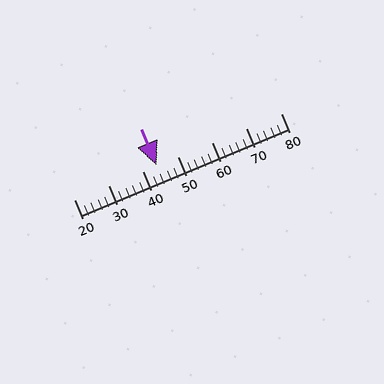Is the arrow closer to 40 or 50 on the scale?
The arrow is closer to 40.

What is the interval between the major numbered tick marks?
The major tick marks are spaced 10 units apart.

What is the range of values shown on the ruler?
The ruler shows values from 20 to 80.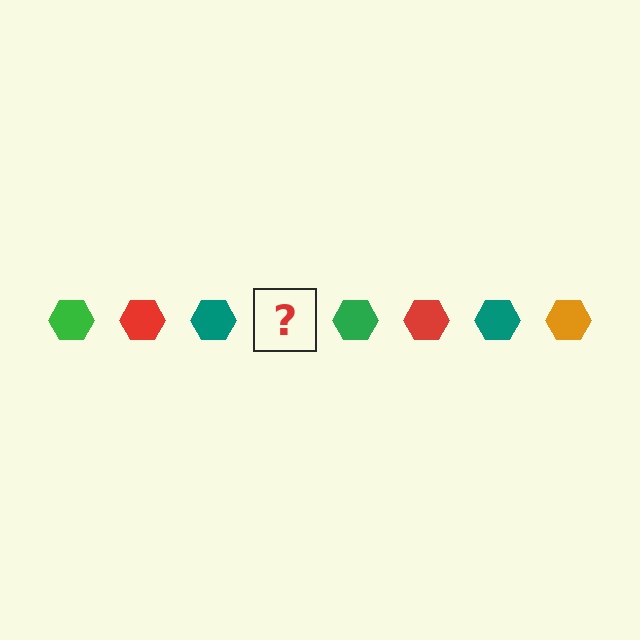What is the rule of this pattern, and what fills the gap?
The rule is that the pattern cycles through green, red, teal, orange hexagons. The gap should be filled with an orange hexagon.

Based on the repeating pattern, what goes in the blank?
The blank should be an orange hexagon.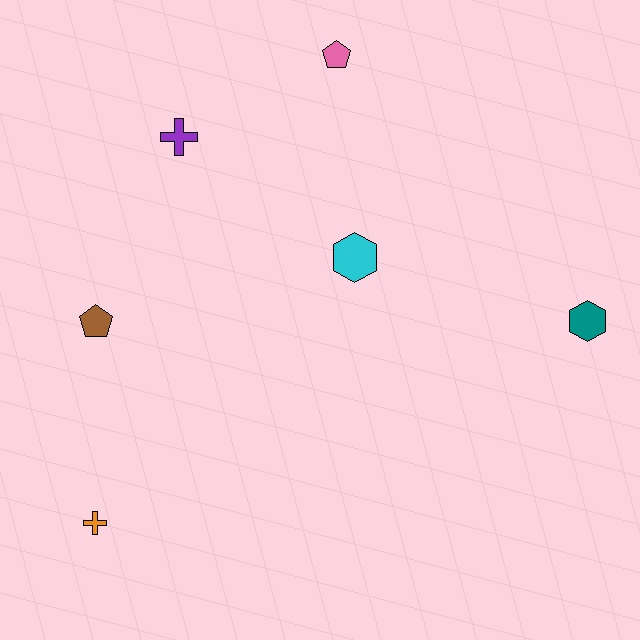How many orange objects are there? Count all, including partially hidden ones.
There is 1 orange object.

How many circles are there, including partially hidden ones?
There are no circles.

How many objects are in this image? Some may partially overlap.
There are 6 objects.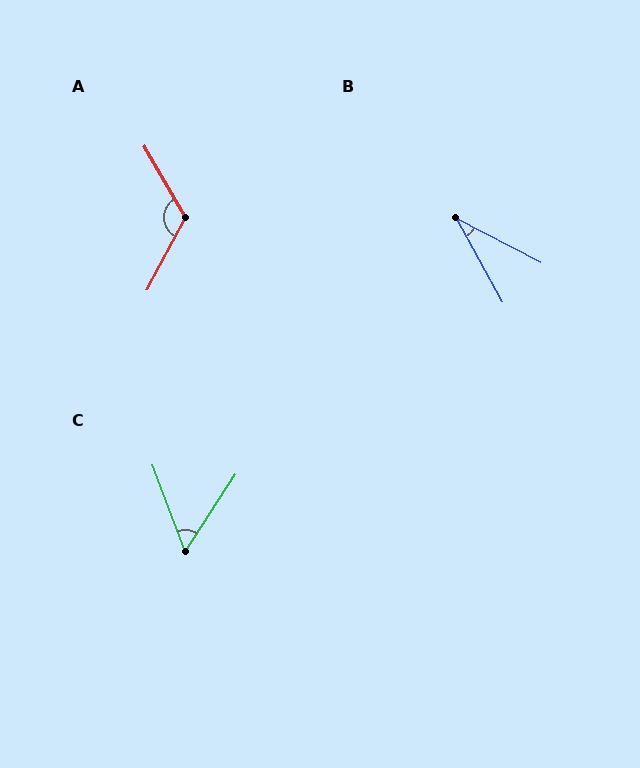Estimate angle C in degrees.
Approximately 53 degrees.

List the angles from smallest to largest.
B (33°), C (53°), A (122°).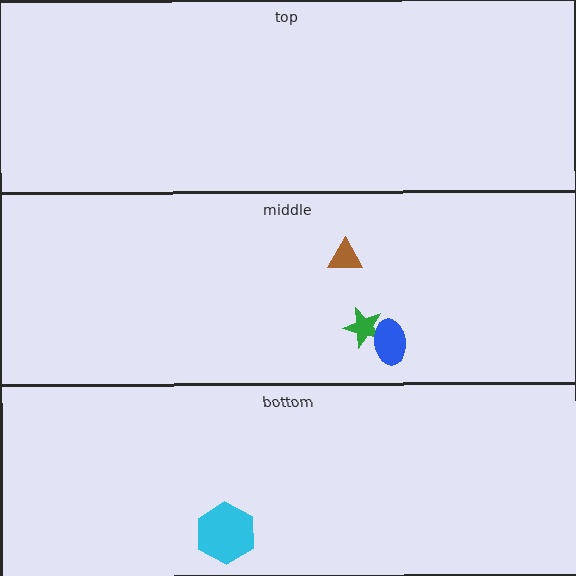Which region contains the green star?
The middle region.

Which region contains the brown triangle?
The middle region.